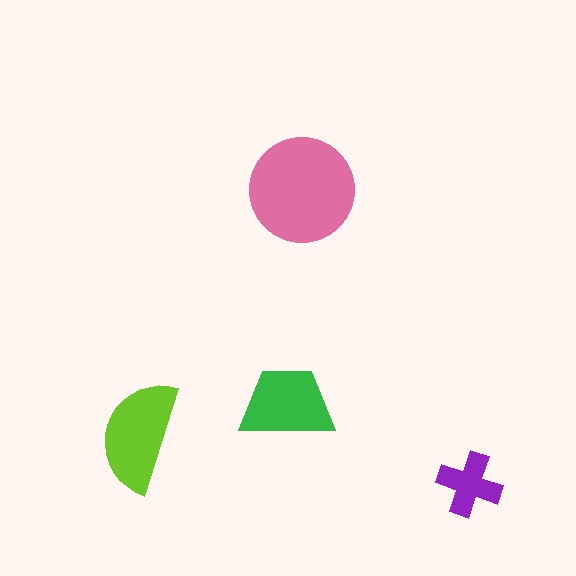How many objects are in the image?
There are 4 objects in the image.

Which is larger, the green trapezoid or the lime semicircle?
The lime semicircle.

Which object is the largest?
The pink circle.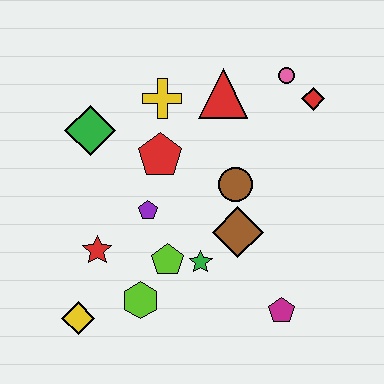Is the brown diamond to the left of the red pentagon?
No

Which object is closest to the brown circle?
The brown diamond is closest to the brown circle.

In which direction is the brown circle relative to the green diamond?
The brown circle is to the right of the green diamond.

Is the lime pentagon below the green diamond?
Yes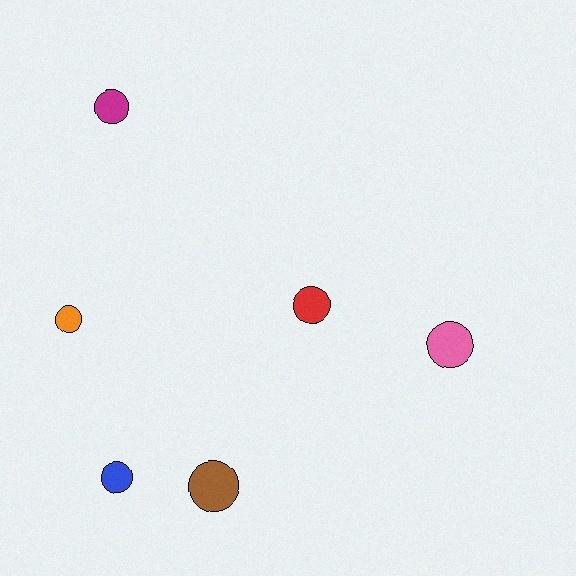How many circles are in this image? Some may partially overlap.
There are 6 circles.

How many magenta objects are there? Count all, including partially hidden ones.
There is 1 magenta object.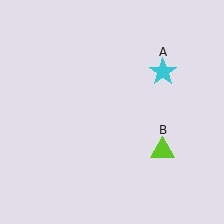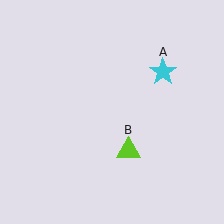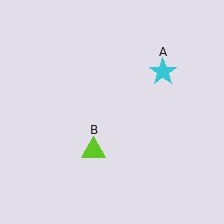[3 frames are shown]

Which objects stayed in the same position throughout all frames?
Cyan star (object A) remained stationary.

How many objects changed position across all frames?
1 object changed position: lime triangle (object B).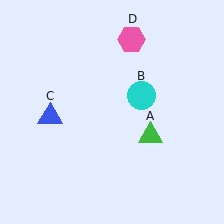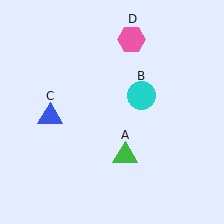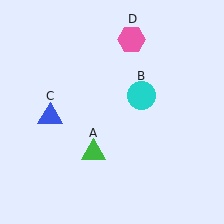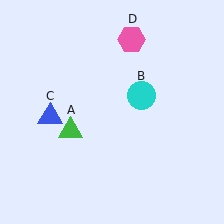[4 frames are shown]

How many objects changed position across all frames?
1 object changed position: green triangle (object A).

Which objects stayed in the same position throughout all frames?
Cyan circle (object B) and blue triangle (object C) and pink hexagon (object D) remained stationary.